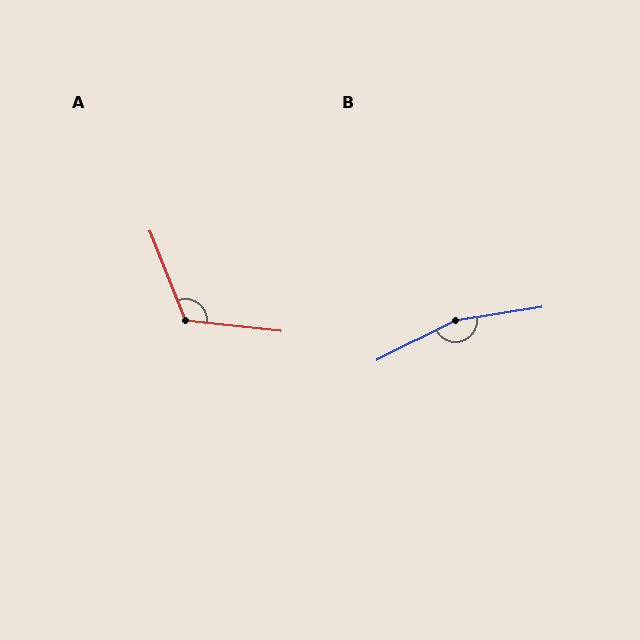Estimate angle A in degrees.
Approximately 118 degrees.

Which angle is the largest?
B, at approximately 163 degrees.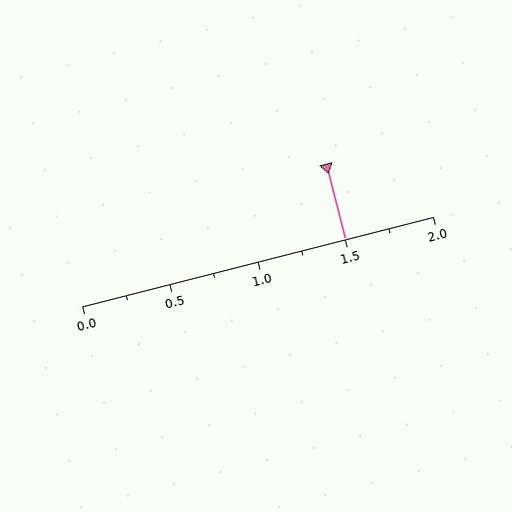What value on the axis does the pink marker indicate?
The marker indicates approximately 1.5.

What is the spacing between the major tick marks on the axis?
The major ticks are spaced 0.5 apart.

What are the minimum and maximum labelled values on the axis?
The axis runs from 0.0 to 2.0.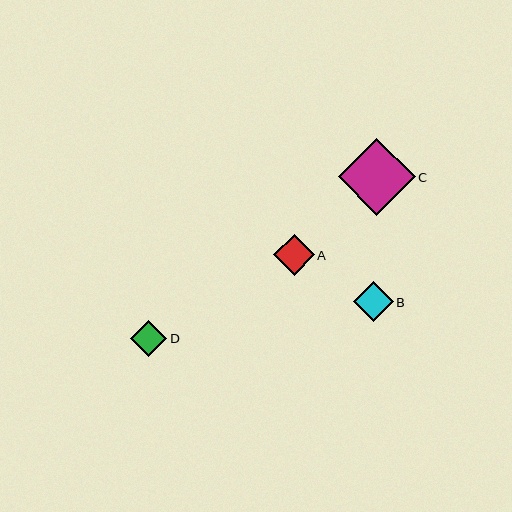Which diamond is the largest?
Diamond C is the largest with a size of approximately 77 pixels.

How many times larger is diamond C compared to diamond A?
Diamond C is approximately 1.9 times the size of diamond A.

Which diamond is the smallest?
Diamond D is the smallest with a size of approximately 37 pixels.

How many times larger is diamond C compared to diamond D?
Diamond C is approximately 2.1 times the size of diamond D.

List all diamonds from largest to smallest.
From largest to smallest: C, A, B, D.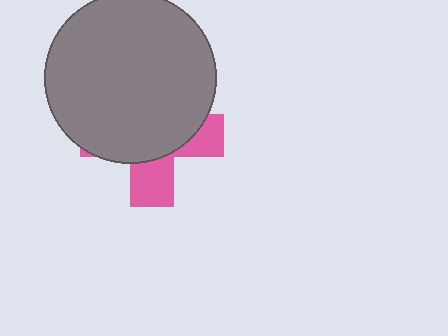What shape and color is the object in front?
The object in front is a gray circle.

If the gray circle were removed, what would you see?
You would see the complete pink cross.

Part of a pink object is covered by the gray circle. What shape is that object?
It is a cross.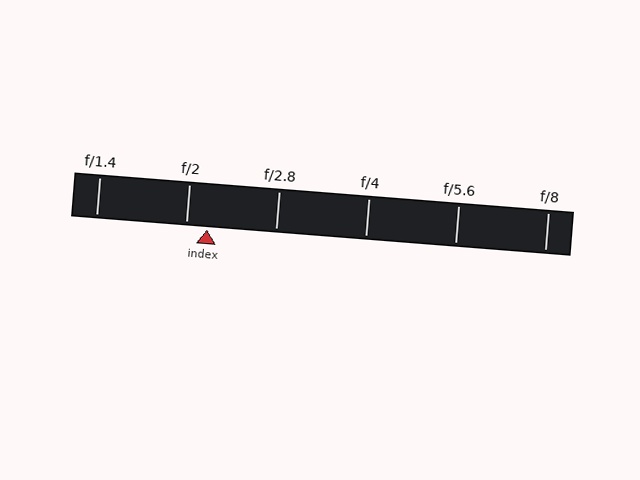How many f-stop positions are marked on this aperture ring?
There are 6 f-stop positions marked.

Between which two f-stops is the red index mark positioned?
The index mark is between f/2 and f/2.8.